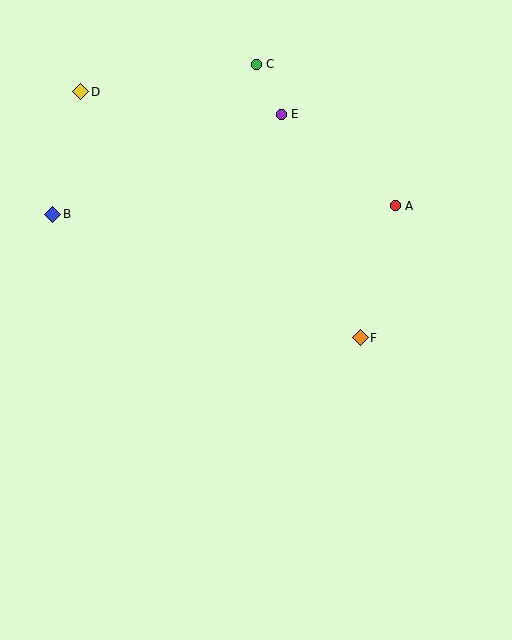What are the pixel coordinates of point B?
Point B is at (53, 214).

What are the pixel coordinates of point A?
Point A is at (395, 206).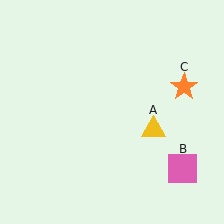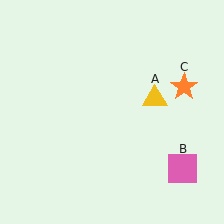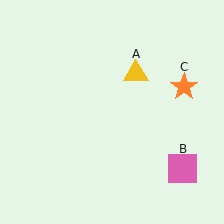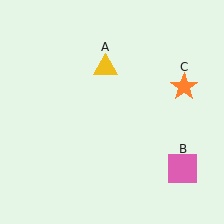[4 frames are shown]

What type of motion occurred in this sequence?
The yellow triangle (object A) rotated counterclockwise around the center of the scene.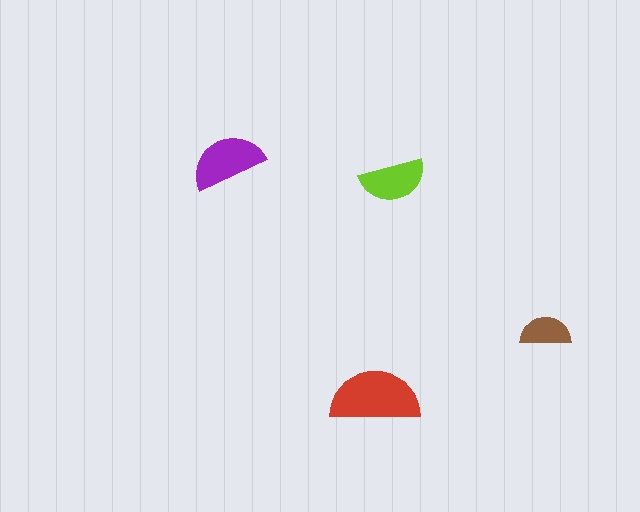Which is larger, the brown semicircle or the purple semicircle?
The purple one.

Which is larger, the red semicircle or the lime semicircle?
The red one.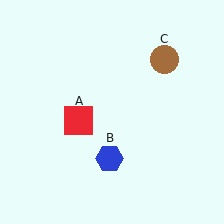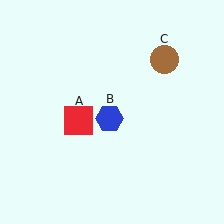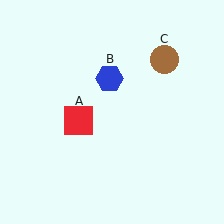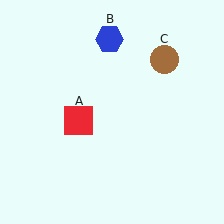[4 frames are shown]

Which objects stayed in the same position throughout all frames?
Red square (object A) and brown circle (object C) remained stationary.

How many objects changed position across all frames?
1 object changed position: blue hexagon (object B).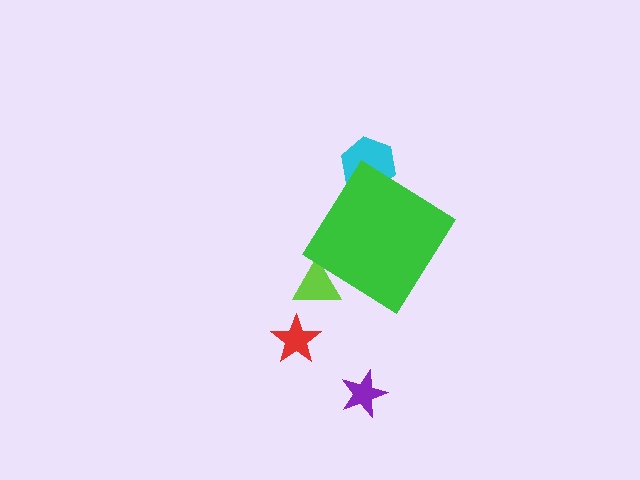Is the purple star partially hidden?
No, the purple star is fully visible.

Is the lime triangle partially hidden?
Yes, the lime triangle is partially hidden behind the green diamond.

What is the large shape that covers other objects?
A green diamond.